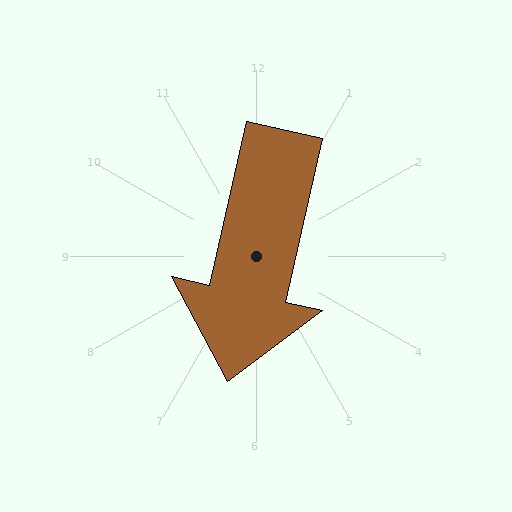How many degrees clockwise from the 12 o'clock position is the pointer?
Approximately 193 degrees.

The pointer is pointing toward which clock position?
Roughly 6 o'clock.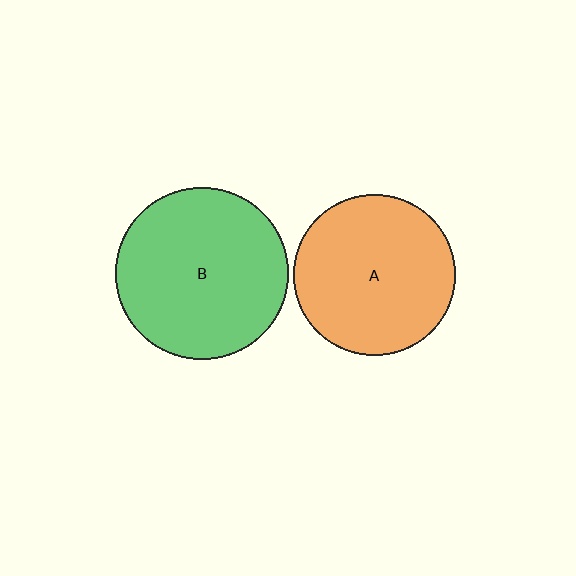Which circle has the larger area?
Circle B (green).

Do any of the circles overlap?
No, none of the circles overlap.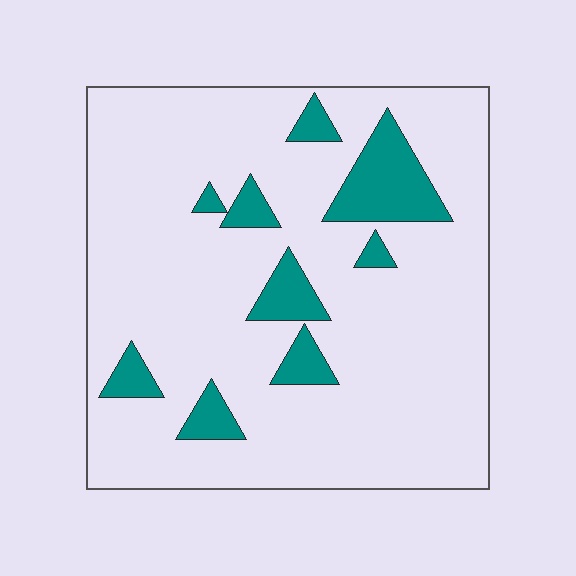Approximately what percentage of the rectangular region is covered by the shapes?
Approximately 15%.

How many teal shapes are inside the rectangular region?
9.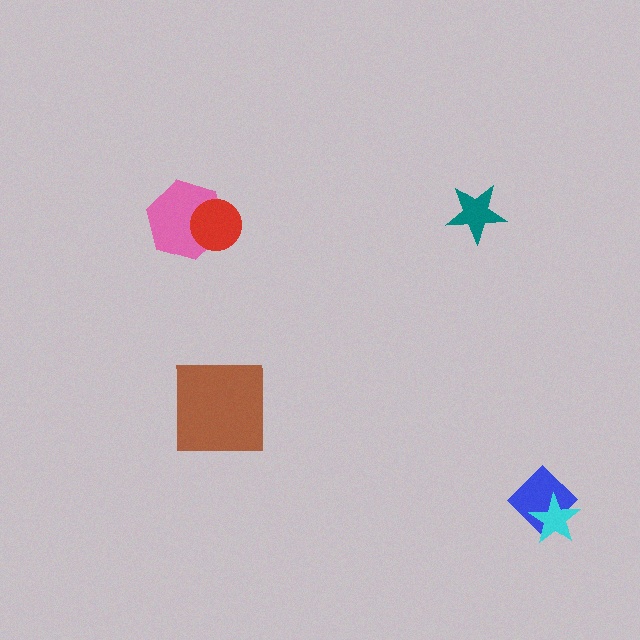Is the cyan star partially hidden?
No, no other shape covers it.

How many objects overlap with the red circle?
1 object overlaps with the red circle.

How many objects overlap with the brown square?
0 objects overlap with the brown square.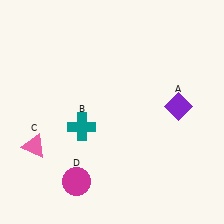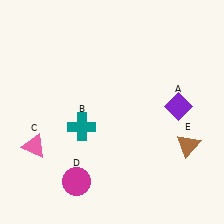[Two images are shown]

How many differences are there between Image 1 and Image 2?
There is 1 difference between the two images.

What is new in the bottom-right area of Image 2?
A brown triangle (E) was added in the bottom-right area of Image 2.